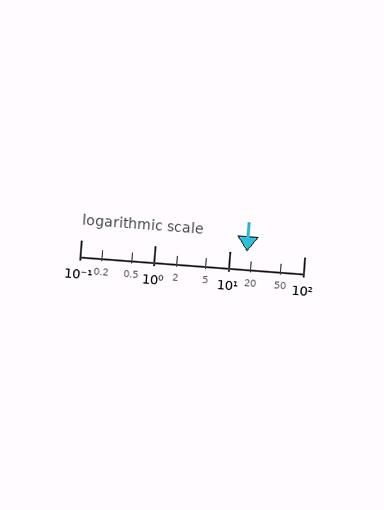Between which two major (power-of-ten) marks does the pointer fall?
The pointer is between 10 and 100.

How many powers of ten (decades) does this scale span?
The scale spans 3 decades, from 0.1 to 100.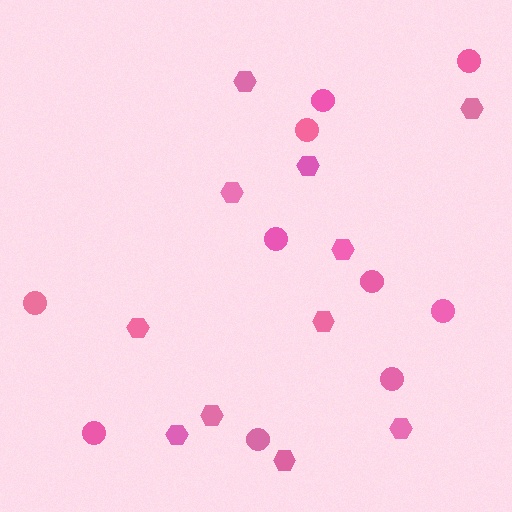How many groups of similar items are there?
There are 2 groups: one group of hexagons (11) and one group of circles (10).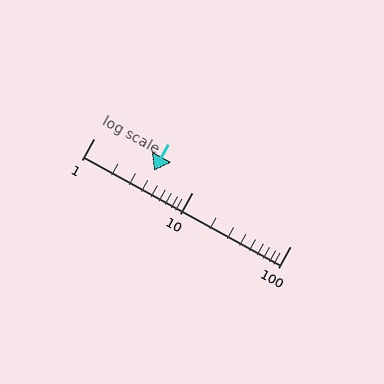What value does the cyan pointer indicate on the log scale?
The pointer indicates approximately 4.1.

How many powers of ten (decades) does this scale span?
The scale spans 2 decades, from 1 to 100.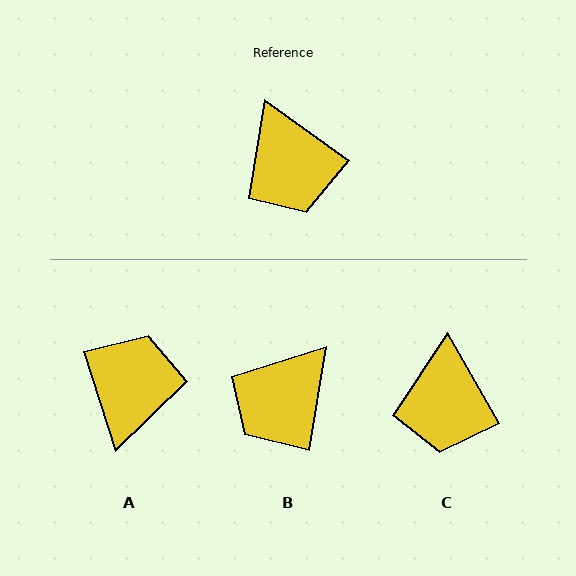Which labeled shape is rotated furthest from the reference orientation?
A, about 144 degrees away.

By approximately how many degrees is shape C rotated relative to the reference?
Approximately 25 degrees clockwise.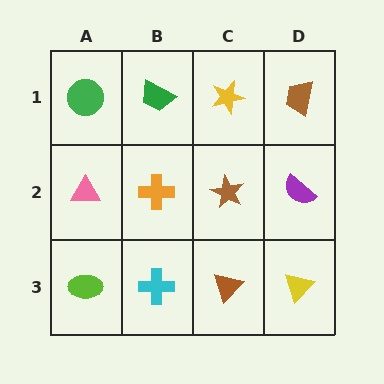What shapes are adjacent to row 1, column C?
A brown star (row 2, column C), a green trapezoid (row 1, column B), a brown trapezoid (row 1, column D).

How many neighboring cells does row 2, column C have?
4.